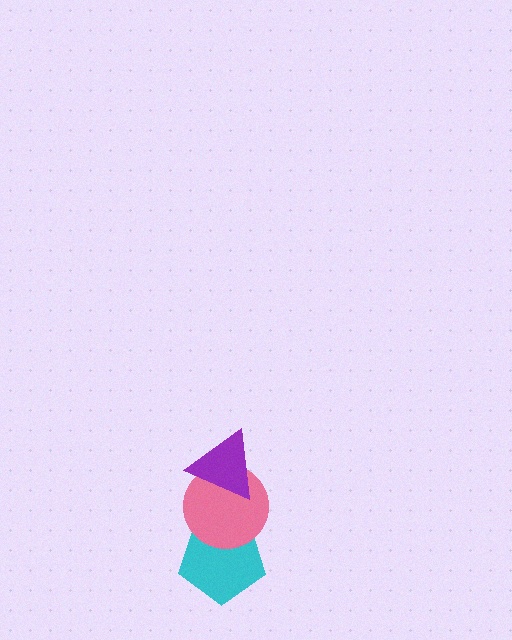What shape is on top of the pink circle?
The purple triangle is on top of the pink circle.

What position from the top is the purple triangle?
The purple triangle is 1st from the top.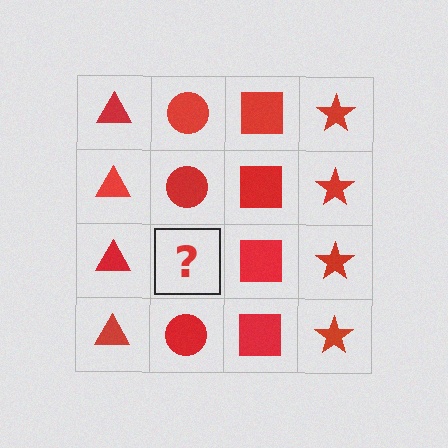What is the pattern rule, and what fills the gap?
The rule is that each column has a consistent shape. The gap should be filled with a red circle.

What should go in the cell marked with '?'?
The missing cell should contain a red circle.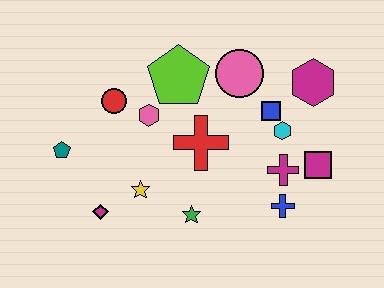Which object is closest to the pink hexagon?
The red circle is closest to the pink hexagon.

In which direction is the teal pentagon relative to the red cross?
The teal pentagon is to the left of the red cross.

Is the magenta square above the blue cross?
Yes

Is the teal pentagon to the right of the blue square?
No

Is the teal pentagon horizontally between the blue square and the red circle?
No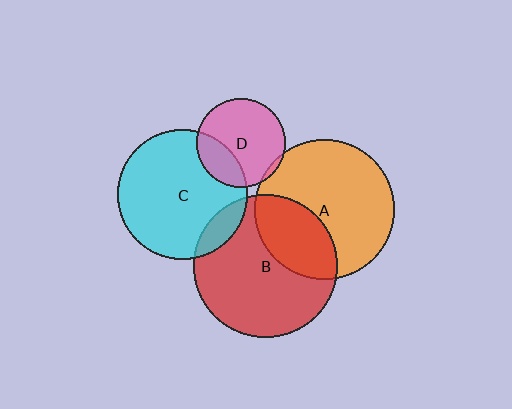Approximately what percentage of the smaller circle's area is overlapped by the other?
Approximately 25%.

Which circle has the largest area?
Circle B (red).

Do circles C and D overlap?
Yes.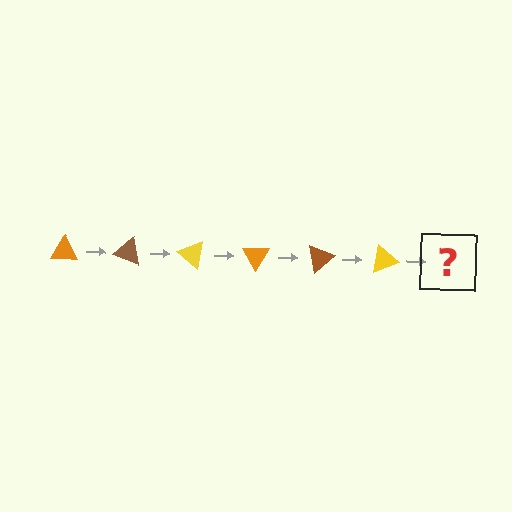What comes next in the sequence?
The next element should be an orange triangle, rotated 120 degrees from the start.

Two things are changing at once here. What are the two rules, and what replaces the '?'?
The two rules are that it rotates 20 degrees each step and the color cycles through orange, brown, and yellow. The '?' should be an orange triangle, rotated 120 degrees from the start.